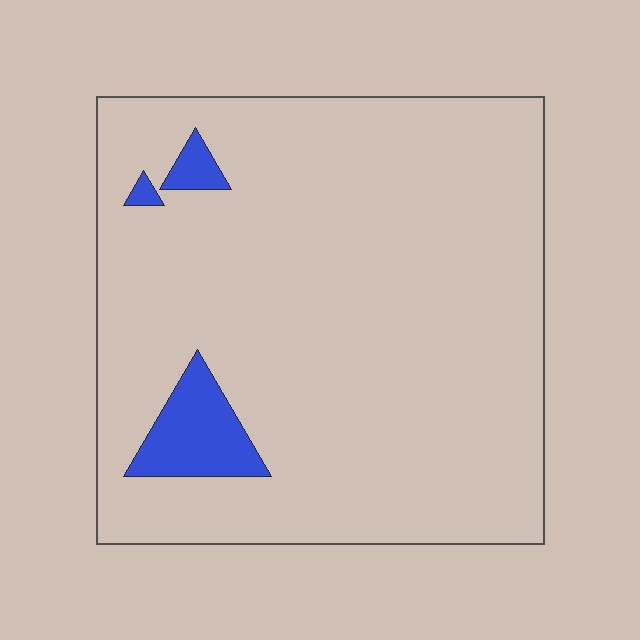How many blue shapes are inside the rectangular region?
3.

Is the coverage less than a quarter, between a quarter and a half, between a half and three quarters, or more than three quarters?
Less than a quarter.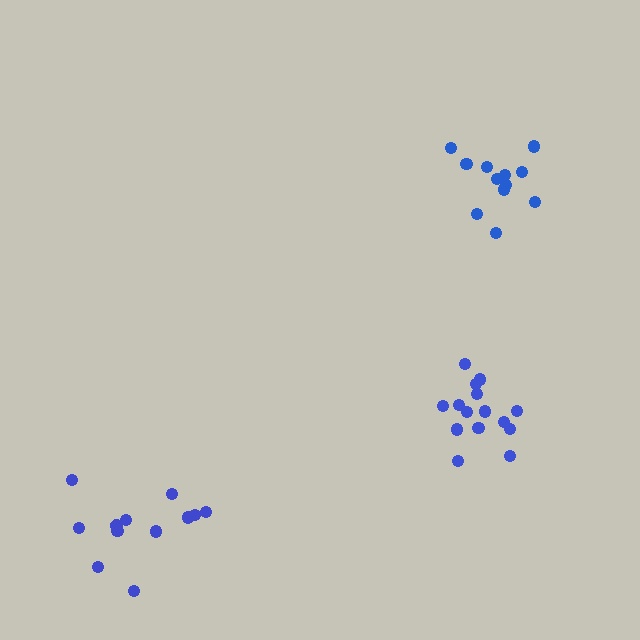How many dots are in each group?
Group 1: 15 dots, Group 2: 12 dots, Group 3: 13 dots (40 total).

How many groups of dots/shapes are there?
There are 3 groups.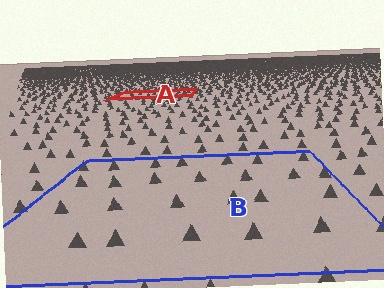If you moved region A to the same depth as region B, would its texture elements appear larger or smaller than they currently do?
They would appear larger. At a closer depth, the same texture elements are projected at a bigger on-screen size.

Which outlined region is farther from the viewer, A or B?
Region A is farther from the viewer — the texture elements inside it appear smaller and more densely packed.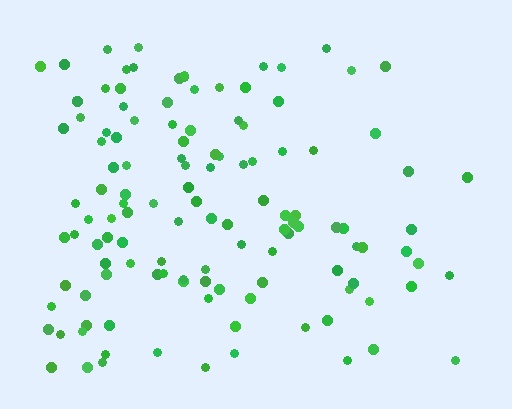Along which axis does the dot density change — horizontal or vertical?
Horizontal.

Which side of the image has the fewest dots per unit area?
The right.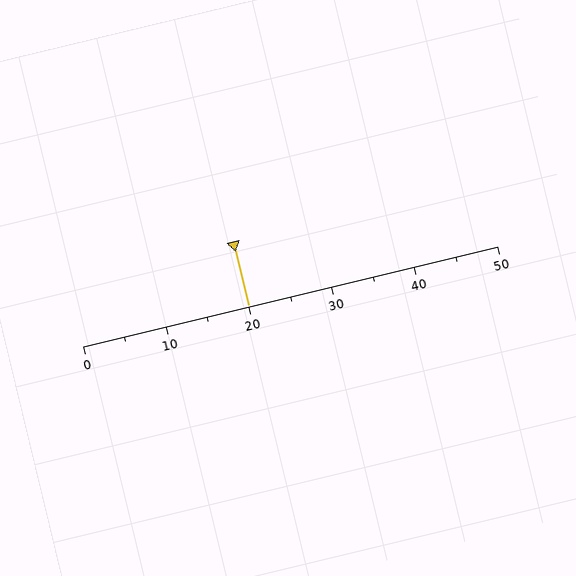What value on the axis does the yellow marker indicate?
The marker indicates approximately 20.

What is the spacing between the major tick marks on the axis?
The major ticks are spaced 10 apart.